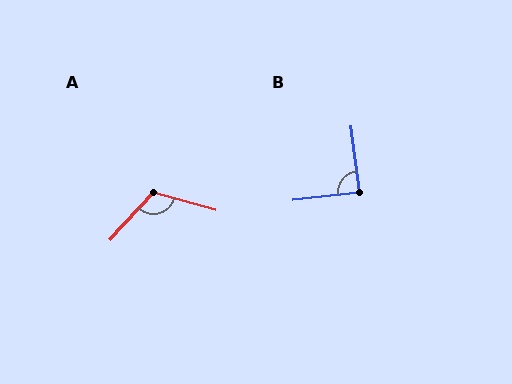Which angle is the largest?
A, at approximately 117 degrees.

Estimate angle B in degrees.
Approximately 89 degrees.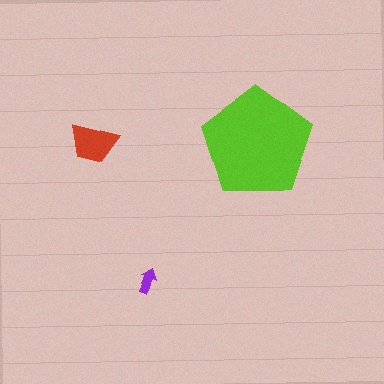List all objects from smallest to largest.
The purple arrow, the red trapezoid, the lime pentagon.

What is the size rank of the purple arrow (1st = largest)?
3rd.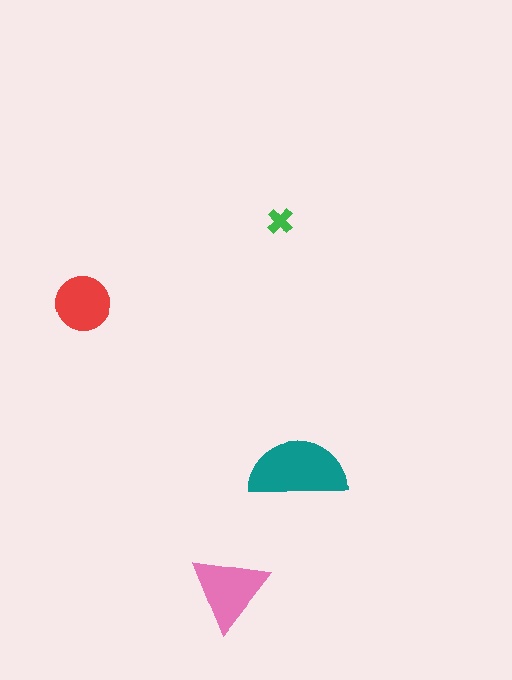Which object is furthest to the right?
The teal semicircle is rightmost.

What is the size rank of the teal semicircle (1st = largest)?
1st.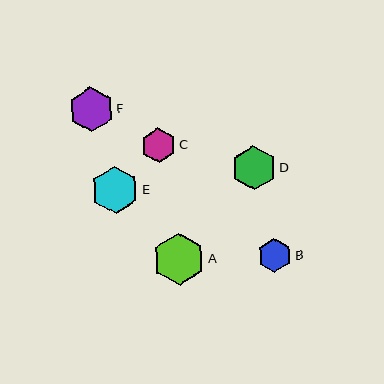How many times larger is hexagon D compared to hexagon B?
Hexagon D is approximately 1.3 times the size of hexagon B.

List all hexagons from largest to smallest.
From largest to smallest: A, E, F, D, C, B.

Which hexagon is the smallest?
Hexagon B is the smallest with a size of approximately 34 pixels.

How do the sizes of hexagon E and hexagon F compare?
Hexagon E and hexagon F are approximately the same size.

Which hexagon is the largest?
Hexagon A is the largest with a size of approximately 52 pixels.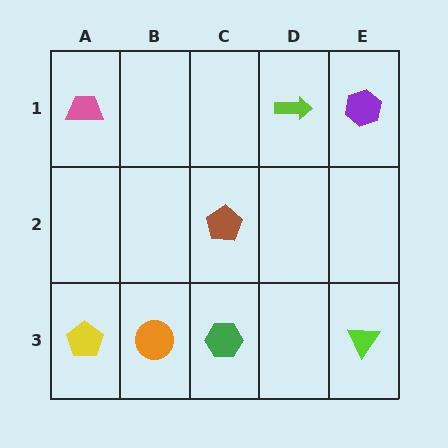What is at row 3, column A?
A yellow pentagon.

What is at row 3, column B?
An orange circle.